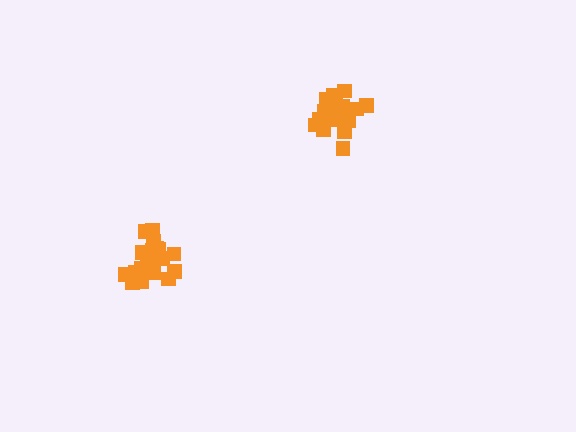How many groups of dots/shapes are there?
There are 2 groups.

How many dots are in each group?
Group 1: 18 dots, Group 2: 21 dots (39 total).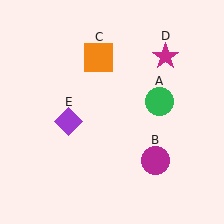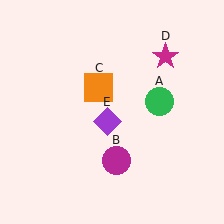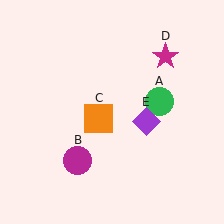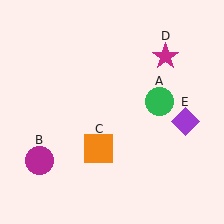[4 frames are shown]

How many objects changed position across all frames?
3 objects changed position: magenta circle (object B), orange square (object C), purple diamond (object E).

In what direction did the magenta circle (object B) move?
The magenta circle (object B) moved left.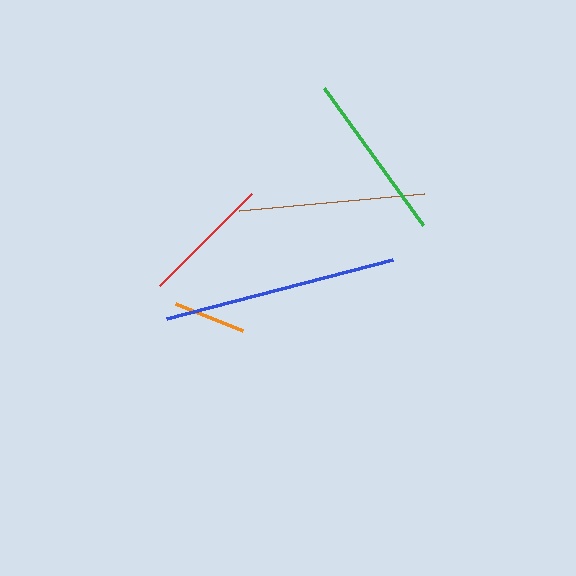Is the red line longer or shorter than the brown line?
The brown line is longer than the red line.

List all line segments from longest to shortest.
From longest to shortest: blue, brown, green, red, orange.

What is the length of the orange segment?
The orange segment is approximately 72 pixels long.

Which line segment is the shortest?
The orange line is the shortest at approximately 72 pixels.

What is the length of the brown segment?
The brown segment is approximately 185 pixels long.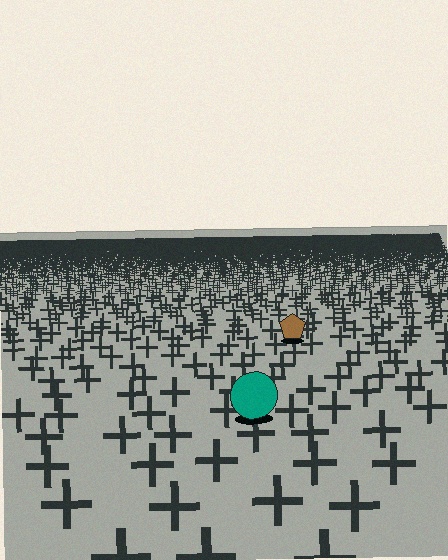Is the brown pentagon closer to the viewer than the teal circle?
No. The teal circle is closer — you can tell from the texture gradient: the ground texture is coarser near it.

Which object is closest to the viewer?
The teal circle is closest. The texture marks near it are larger and more spread out.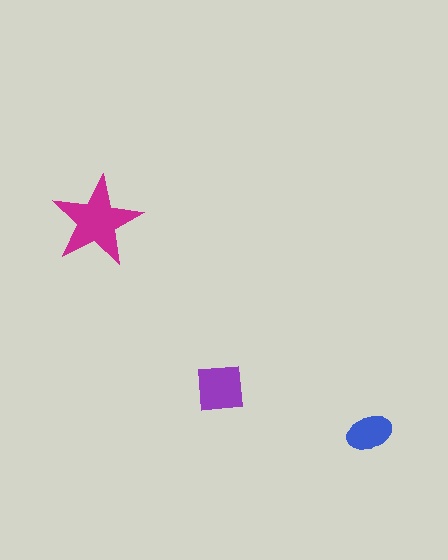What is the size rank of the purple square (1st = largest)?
2nd.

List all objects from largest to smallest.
The magenta star, the purple square, the blue ellipse.